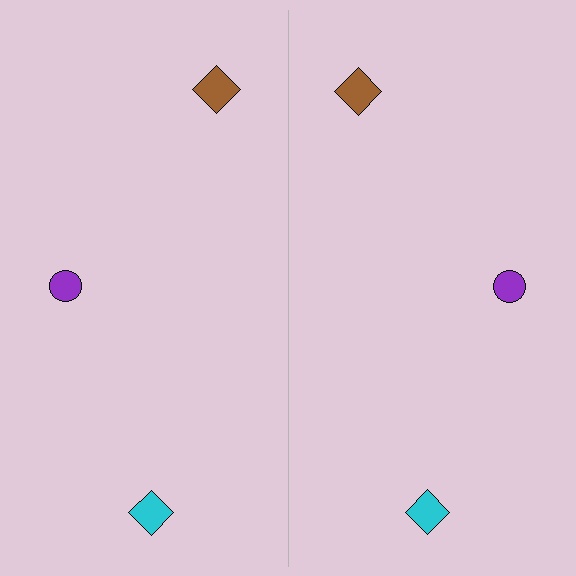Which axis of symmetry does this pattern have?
The pattern has a vertical axis of symmetry running through the center of the image.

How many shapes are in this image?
There are 6 shapes in this image.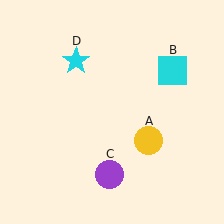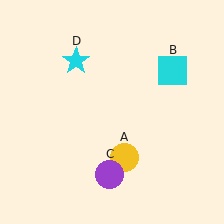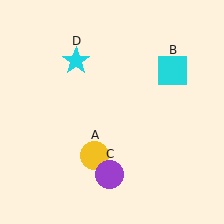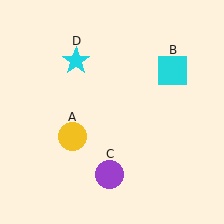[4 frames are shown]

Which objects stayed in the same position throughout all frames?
Cyan square (object B) and purple circle (object C) and cyan star (object D) remained stationary.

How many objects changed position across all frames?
1 object changed position: yellow circle (object A).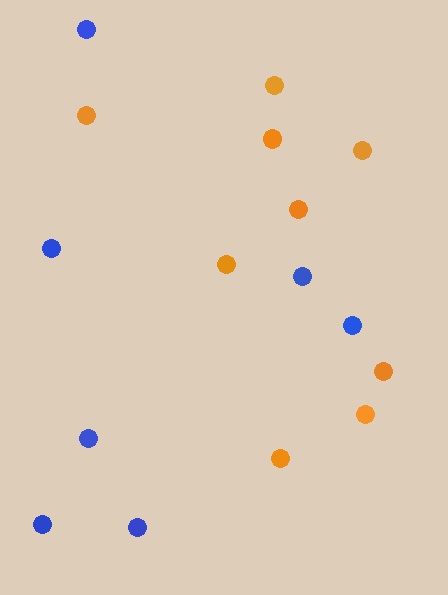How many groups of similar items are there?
There are 2 groups: one group of blue circles (7) and one group of orange circles (9).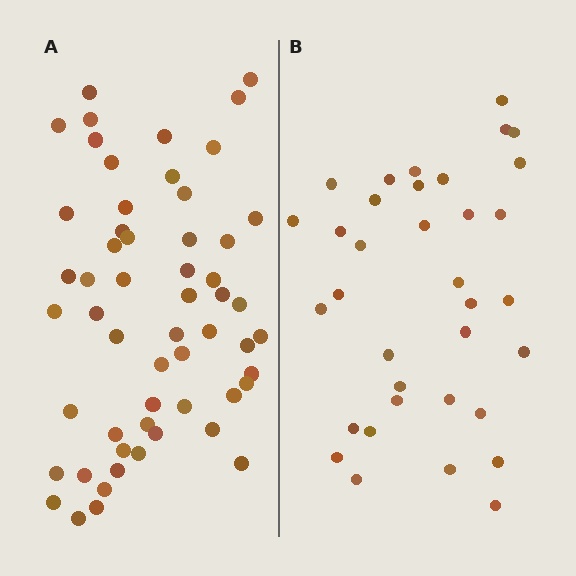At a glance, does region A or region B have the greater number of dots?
Region A (the left region) has more dots.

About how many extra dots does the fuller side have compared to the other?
Region A has approximately 20 more dots than region B.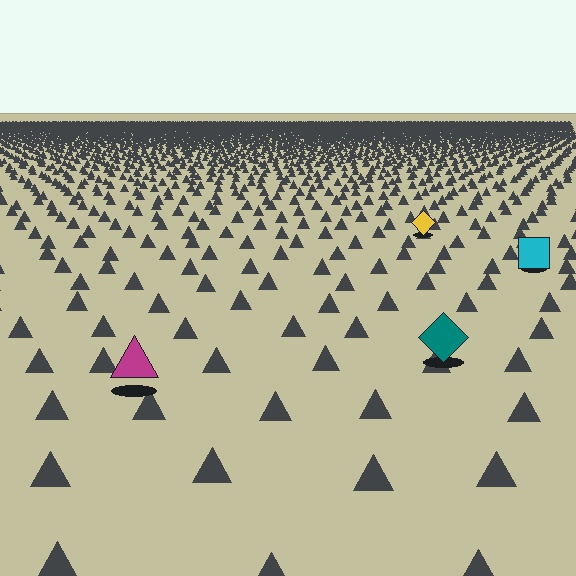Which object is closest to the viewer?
The magenta triangle is closest. The texture marks near it are larger and more spread out.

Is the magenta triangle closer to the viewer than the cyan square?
Yes. The magenta triangle is closer — you can tell from the texture gradient: the ground texture is coarser near it.